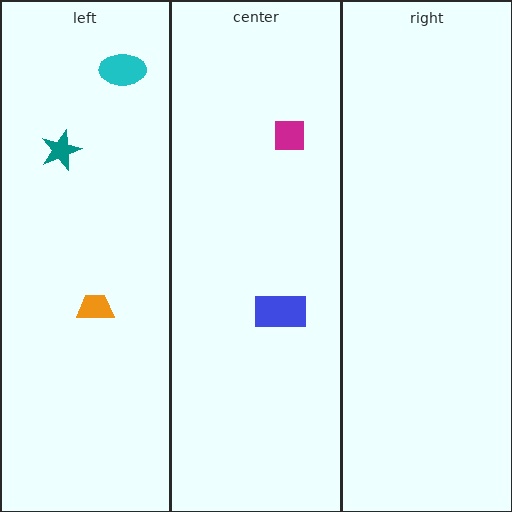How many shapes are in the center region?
2.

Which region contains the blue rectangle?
The center region.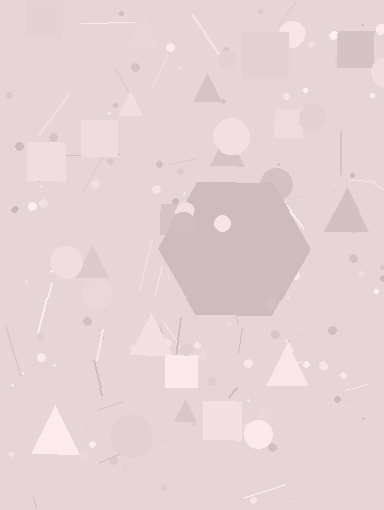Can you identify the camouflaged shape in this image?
The camouflaged shape is a hexagon.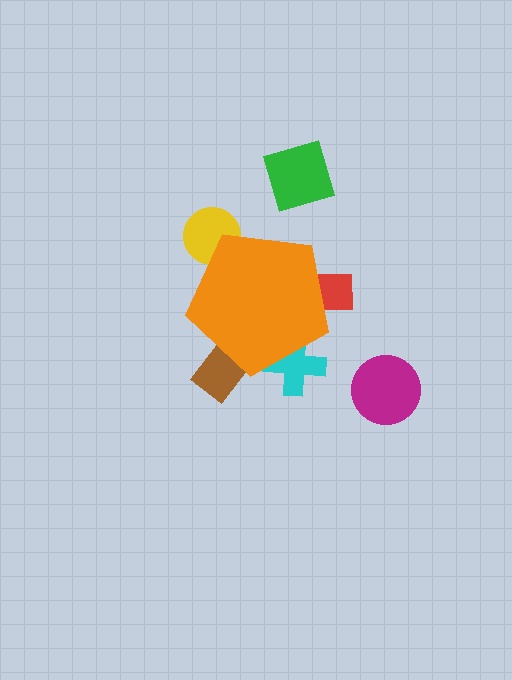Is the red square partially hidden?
Yes, the red square is partially hidden behind the orange pentagon.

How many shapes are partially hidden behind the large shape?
4 shapes are partially hidden.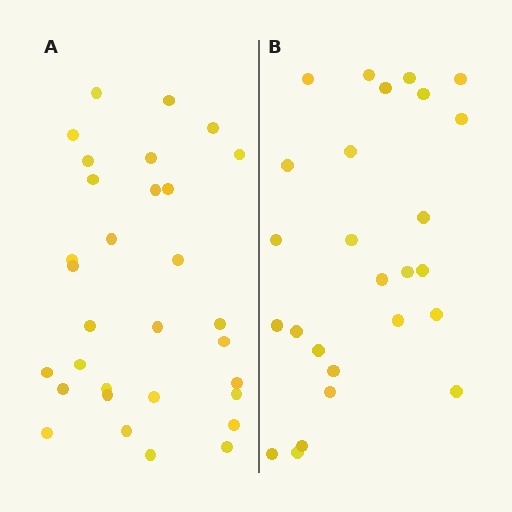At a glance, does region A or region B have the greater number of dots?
Region A (the left region) has more dots.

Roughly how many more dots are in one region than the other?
Region A has about 5 more dots than region B.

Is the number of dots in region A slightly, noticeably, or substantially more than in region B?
Region A has only slightly more — the two regions are fairly close. The ratio is roughly 1.2 to 1.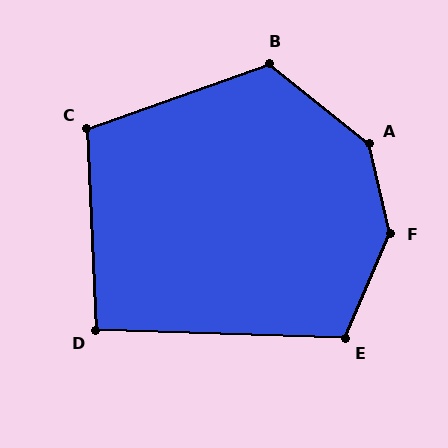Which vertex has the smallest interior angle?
D, at approximately 94 degrees.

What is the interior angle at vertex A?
Approximately 141 degrees (obtuse).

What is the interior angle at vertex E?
Approximately 111 degrees (obtuse).